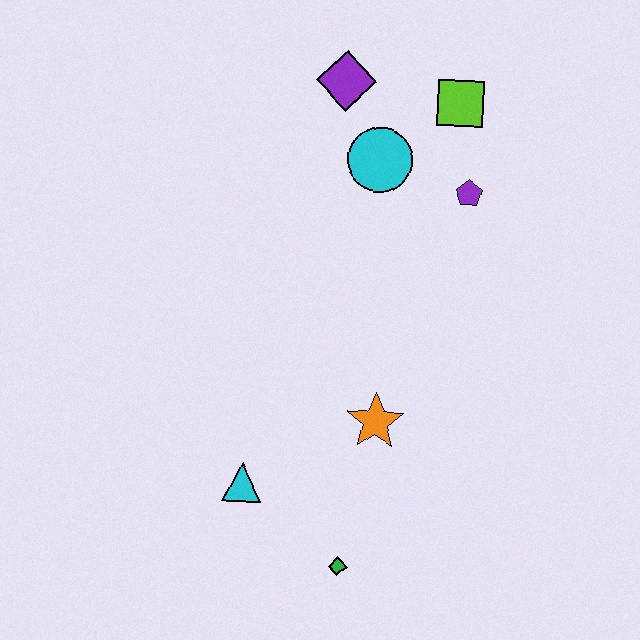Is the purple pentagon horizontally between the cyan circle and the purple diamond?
No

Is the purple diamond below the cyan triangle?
No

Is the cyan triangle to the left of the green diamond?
Yes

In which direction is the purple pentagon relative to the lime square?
The purple pentagon is below the lime square.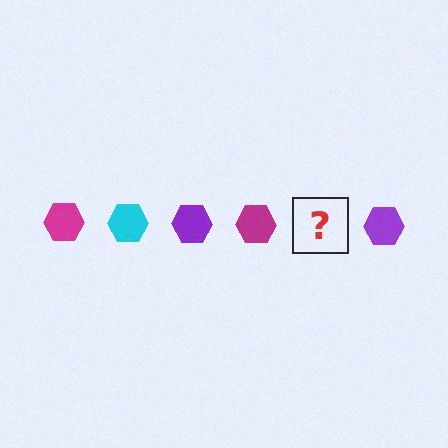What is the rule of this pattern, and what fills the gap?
The rule is that the pattern cycles through magenta, cyan, purple hexagons. The gap should be filled with a cyan hexagon.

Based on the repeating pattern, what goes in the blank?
The blank should be a cyan hexagon.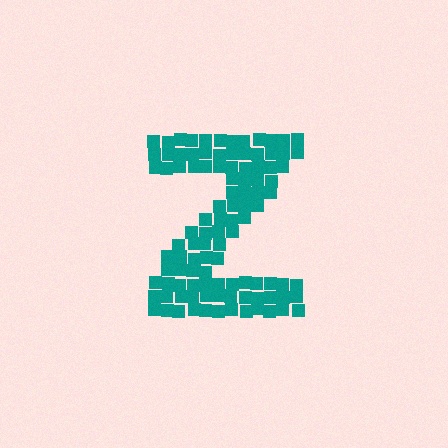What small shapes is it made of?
It is made of small squares.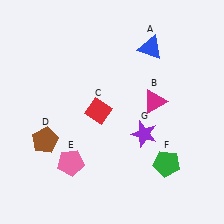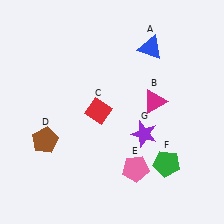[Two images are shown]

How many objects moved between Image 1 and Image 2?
1 object moved between the two images.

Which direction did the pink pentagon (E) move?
The pink pentagon (E) moved right.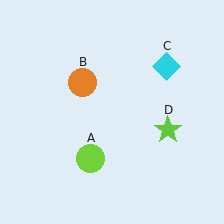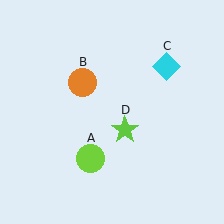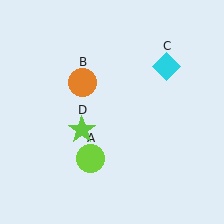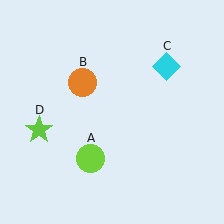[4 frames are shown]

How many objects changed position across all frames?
1 object changed position: lime star (object D).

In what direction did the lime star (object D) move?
The lime star (object D) moved left.